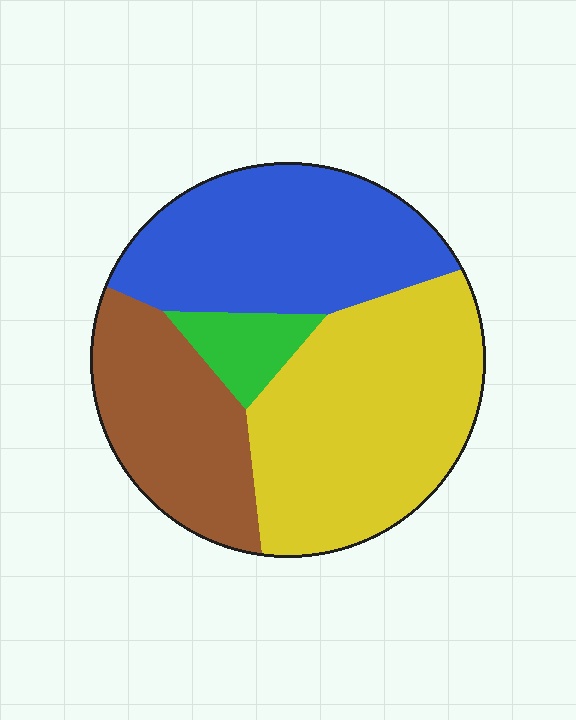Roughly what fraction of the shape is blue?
Blue covers roughly 30% of the shape.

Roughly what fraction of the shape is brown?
Brown covers about 25% of the shape.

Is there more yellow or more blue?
Yellow.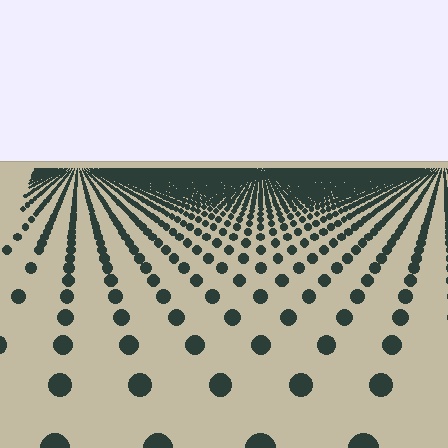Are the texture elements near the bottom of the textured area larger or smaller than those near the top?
Larger. Near the bottom, elements are closer to the viewer and appear at a bigger on-screen size.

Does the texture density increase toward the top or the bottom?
Density increases toward the top.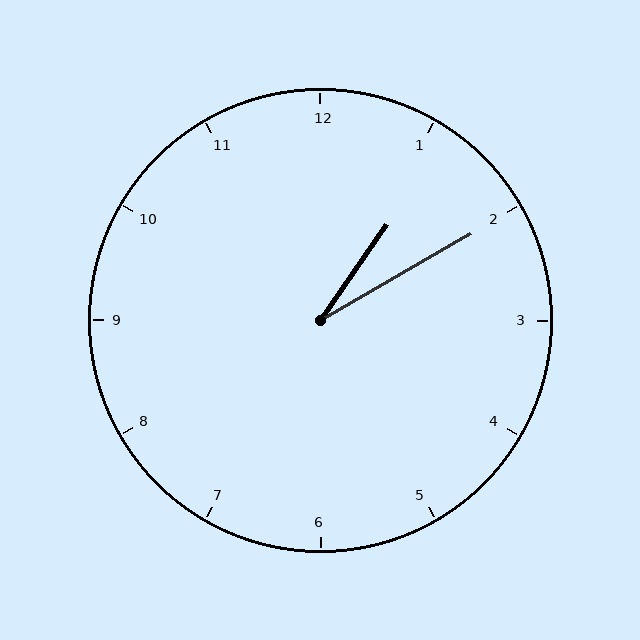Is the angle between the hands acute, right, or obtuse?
It is acute.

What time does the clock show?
1:10.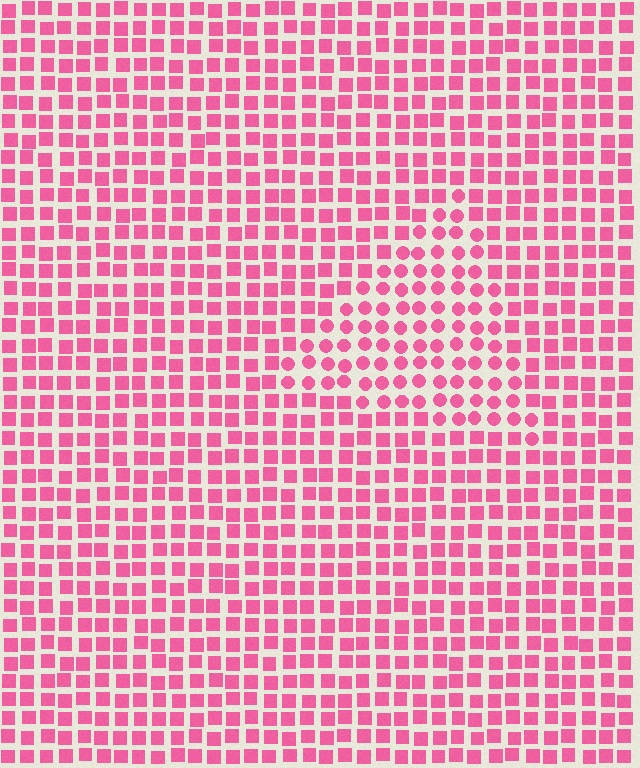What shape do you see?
I see a triangle.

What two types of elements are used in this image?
The image uses circles inside the triangle region and squares outside it.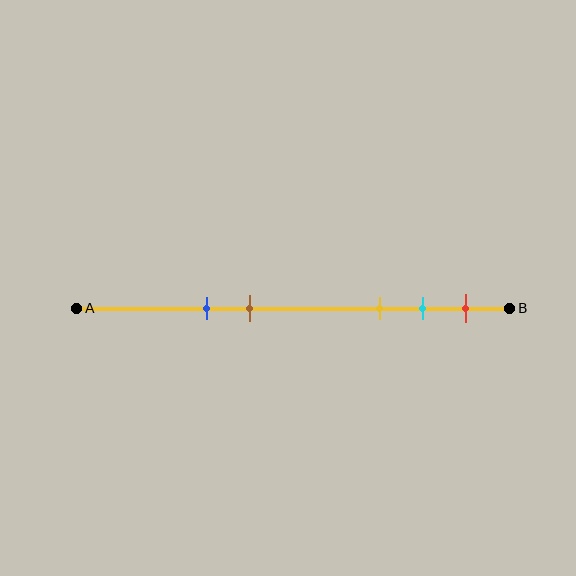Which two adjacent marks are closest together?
The cyan and red marks are the closest adjacent pair.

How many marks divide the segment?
There are 5 marks dividing the segment.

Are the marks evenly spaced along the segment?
No, the marks are not evenly spaced.